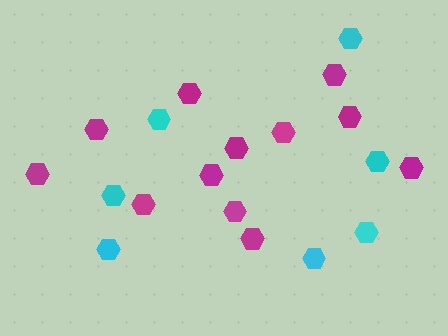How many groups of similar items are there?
There are 2 groups: one group of magenta hexagons (12) and one group of cyan hexagons (7).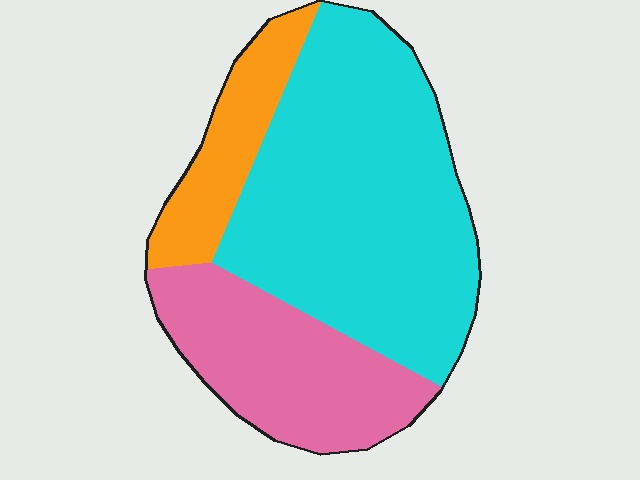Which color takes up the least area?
Orange, at roughly 15%.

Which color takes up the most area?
Cyan, at roughly 60%.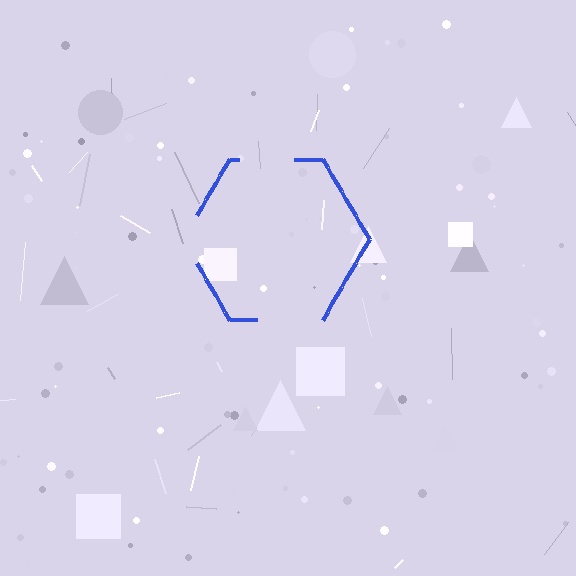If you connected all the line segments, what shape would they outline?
They would outline a hexagon.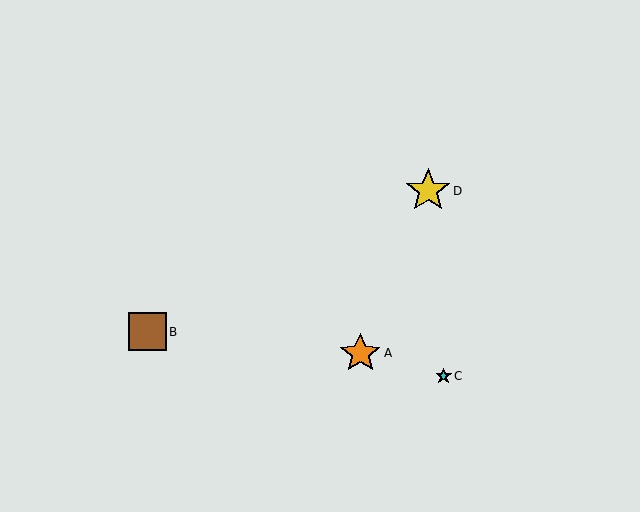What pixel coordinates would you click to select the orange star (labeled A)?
Click at (360, 353) to select the orange star A.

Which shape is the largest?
The yellow star (labeled D) is the largest.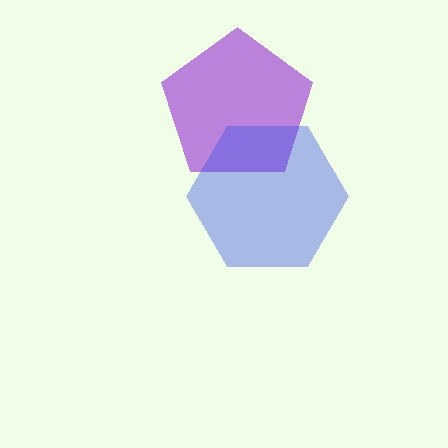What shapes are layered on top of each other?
The layered shapes are: a purple pentagon, a blue hexagon.